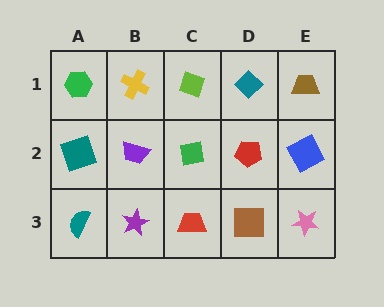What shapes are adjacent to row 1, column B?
A purple trapezoid (row 2, column B), a green hexagon (row 1, column A), a lime diamond (row 1, column C).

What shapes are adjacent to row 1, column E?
A blue square (row 2, column E), a teal diamond (row 1, column D).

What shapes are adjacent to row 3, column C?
A green square (row 2, column C), a purple star (row 3, column B), a brown square (row 3, column D).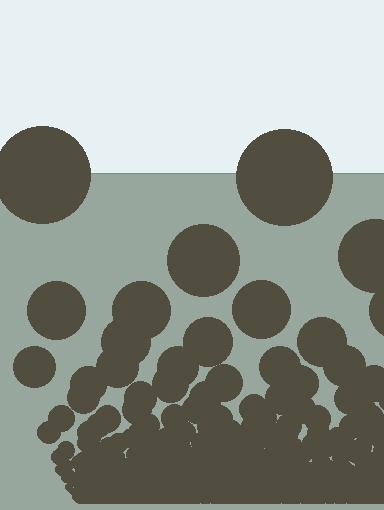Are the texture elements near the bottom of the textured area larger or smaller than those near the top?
Smaller. The gradient is inverted — elements near the bottom are smaller and denser.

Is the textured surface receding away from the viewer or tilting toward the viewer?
The surface appears to tilt toward the viewer. Texture elements get larger and sparser toward the top.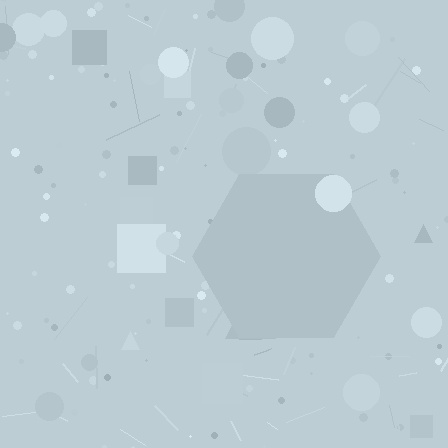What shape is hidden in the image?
A hexagon is hidden in the image.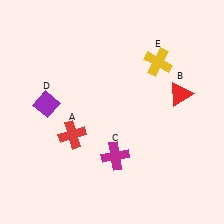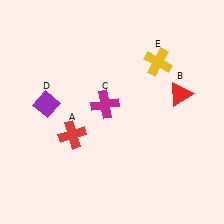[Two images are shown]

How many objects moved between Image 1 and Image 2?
1 object moved between the two images.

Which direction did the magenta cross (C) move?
The magenta cross (C) moved up.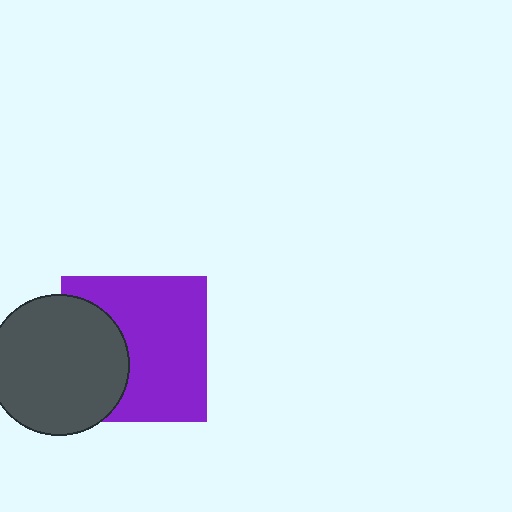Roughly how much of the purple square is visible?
Most of it is visible (roughly 66%).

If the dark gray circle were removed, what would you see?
You would see the complete purple square.